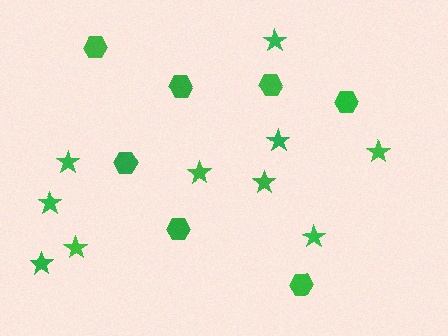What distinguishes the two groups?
There are 2 groups: one group of hexagons (7) and one group of stars (10).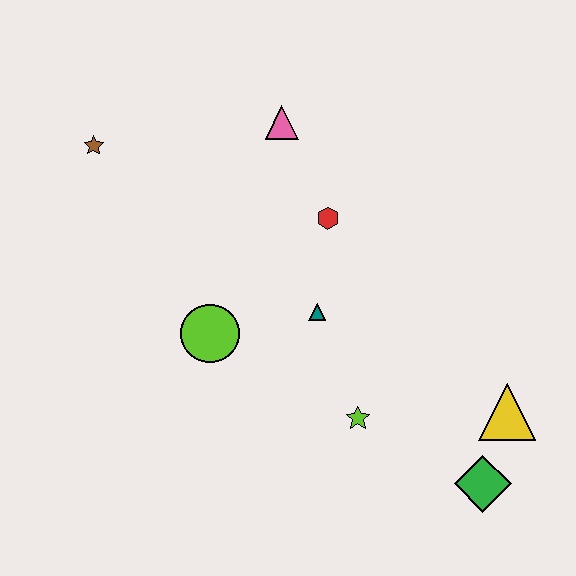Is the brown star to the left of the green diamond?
Yes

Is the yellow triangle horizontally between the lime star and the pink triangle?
No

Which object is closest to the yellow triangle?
The green diamond is closest to the yellow triangle.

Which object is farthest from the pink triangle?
The green diamond is farthest from the pink triangle.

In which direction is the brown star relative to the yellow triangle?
The brown star is to the left of the yellow triangle.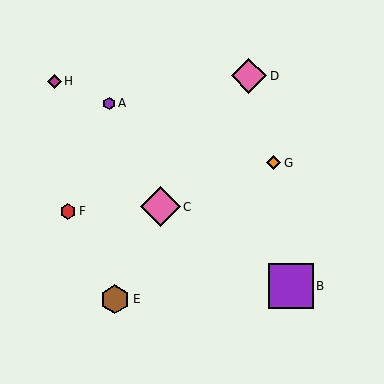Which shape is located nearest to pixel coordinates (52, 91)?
The magenta diamond (labeled H) at (55, 81) is nearest to that location.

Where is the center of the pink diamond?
The center of the pink diamond is at (160, 207).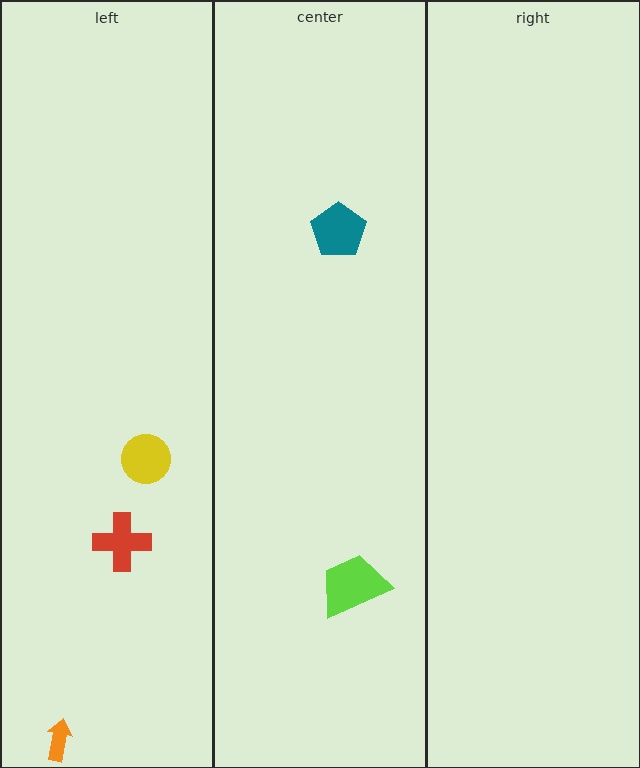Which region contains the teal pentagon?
The center region.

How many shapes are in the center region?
2.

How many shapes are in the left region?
3.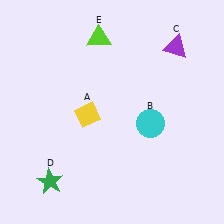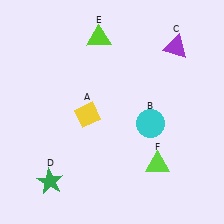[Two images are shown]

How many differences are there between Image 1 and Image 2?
There is 1 difference between the two images.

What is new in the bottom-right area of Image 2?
A lime triangle (F) was added in the bottom-right area of Image 2.